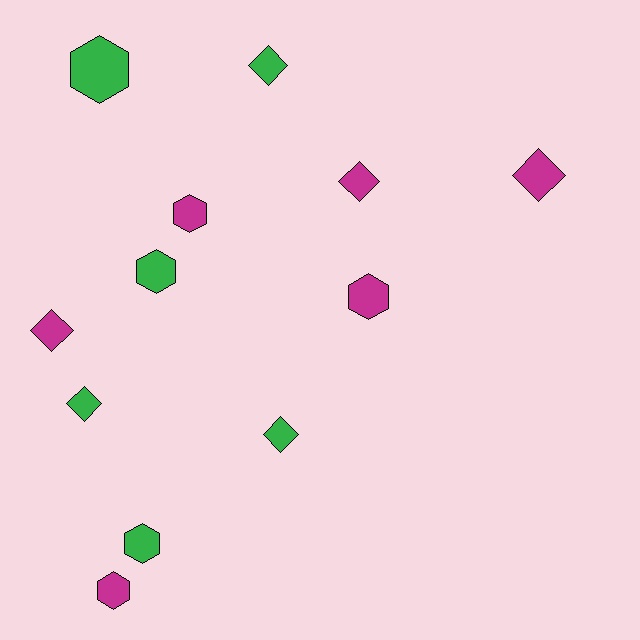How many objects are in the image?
There are 12 objects.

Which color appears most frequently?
Green, with 6 objects.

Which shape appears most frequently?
Diamond, with 6 objects.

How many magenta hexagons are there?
There are 3 magenta hexagons.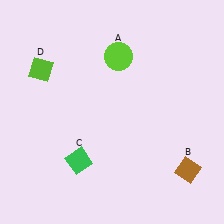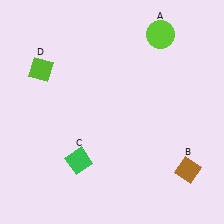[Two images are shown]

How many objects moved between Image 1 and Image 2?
1 object moved between the two images.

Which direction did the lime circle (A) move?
The lime circle (A) moved right.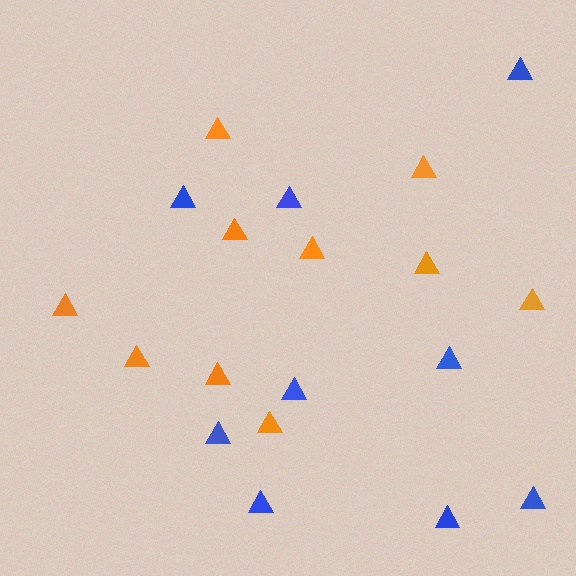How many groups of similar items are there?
There are 2 groups: one group of orange triangles (10) and one group of blue triangles (9).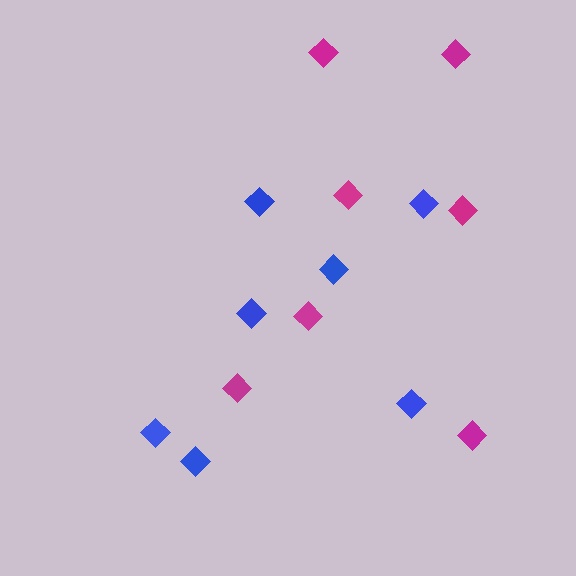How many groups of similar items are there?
There are 2 groups: one group of blue diamonds (7) and one group of magenta diamonds (7).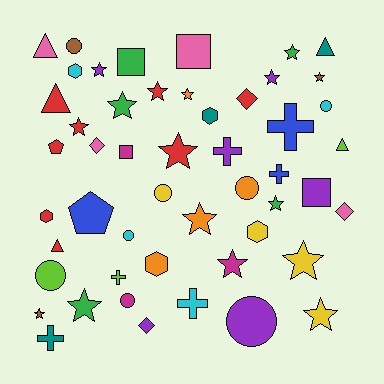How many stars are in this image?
There are 16 stars.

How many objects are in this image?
There are 50 objects.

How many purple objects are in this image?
There are 6 purple objects.